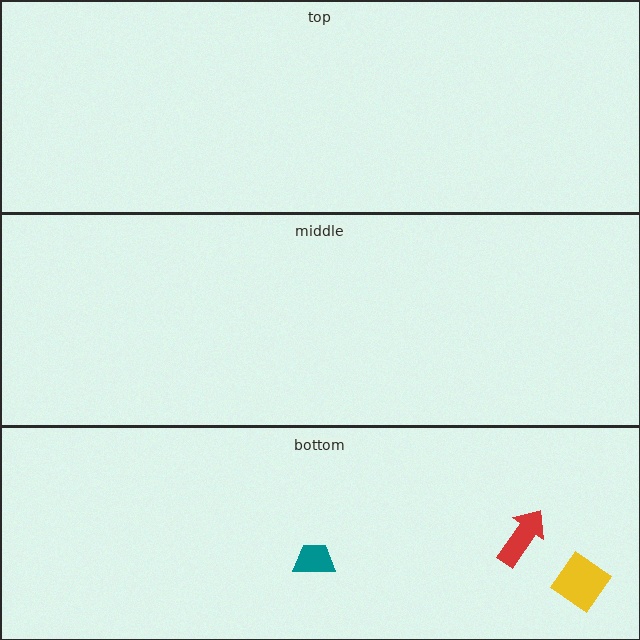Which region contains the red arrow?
The bottom region.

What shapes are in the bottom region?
The yellow diamond, the teal trapezoid, the red arrow.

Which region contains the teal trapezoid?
The bottom region.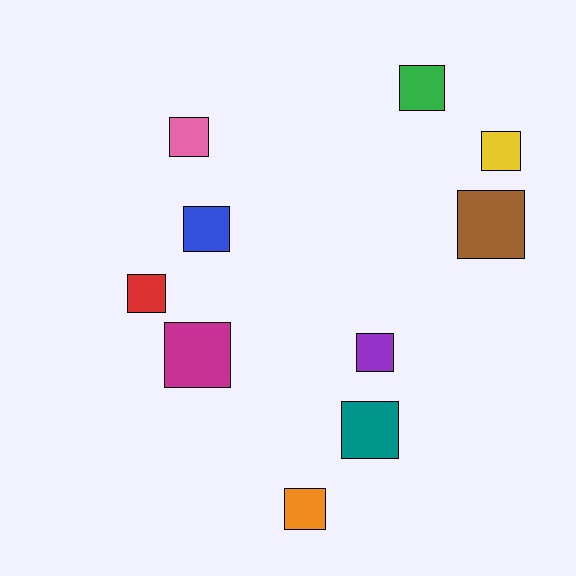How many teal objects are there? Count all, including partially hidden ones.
There is 1 teal object.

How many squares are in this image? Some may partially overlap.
There are 10 squares.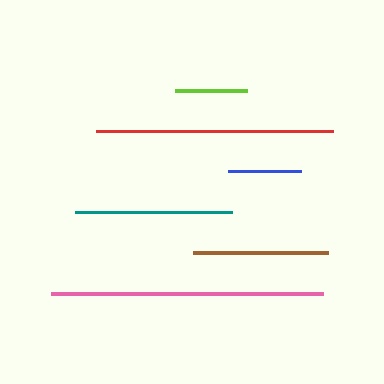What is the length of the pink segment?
The pink segment is approximately 272 pixels long.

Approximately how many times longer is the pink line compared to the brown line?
The pink line is approximately 2.0 times the length of the brown line.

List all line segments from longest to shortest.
From longest to shortest: pink, red, teal, brown, blue, lime.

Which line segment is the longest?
The pink line is the longest at approximately 272 pixels.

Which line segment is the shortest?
The lime line is the shortest at approximately 72 pixels.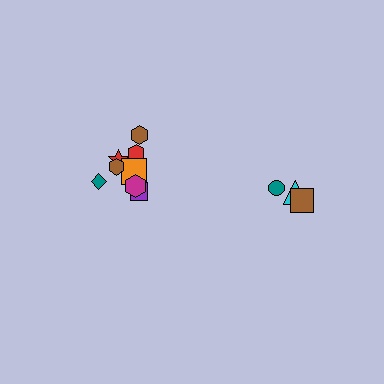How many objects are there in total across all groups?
There are 11 objects.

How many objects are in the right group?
There are 3 objects.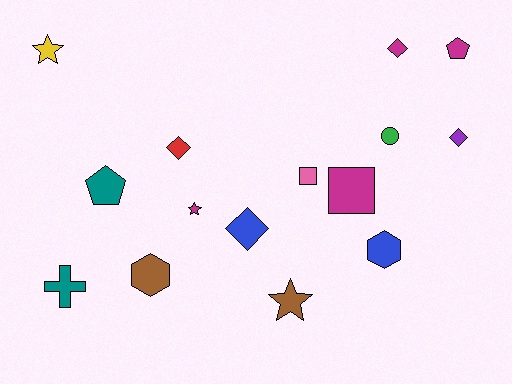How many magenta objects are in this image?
There are 4 magenta objects.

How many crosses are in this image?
There is 1 cross.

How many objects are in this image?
There are 15 objects.